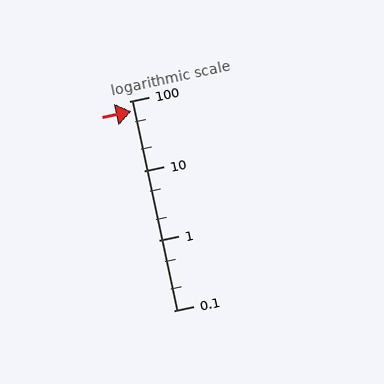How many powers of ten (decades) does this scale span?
The scale spans 3 decades, from 0.1 to 100.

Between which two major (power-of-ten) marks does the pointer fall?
The pointer is between 10 and 100.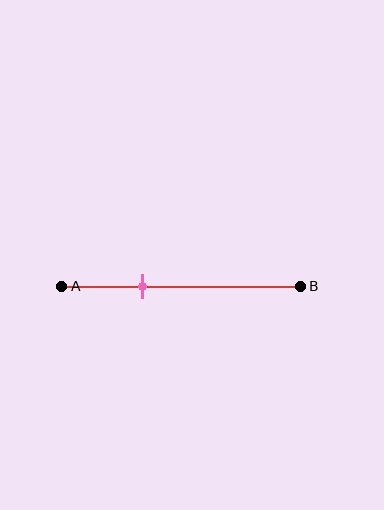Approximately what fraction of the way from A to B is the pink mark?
The pink mark is approximately 35% of the way from A to B.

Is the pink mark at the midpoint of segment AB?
No, the mark is at about 35% from A, not at the 50% midpoint.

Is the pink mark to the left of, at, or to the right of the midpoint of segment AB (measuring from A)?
The pink mark is to the left of the midpoint of segment AB.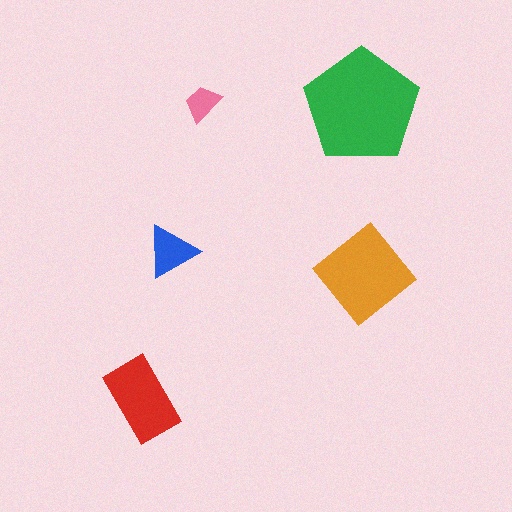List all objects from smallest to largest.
The pink trapezoid, the blue triangle, the red rectangle, the orange diamond, the green pentagon.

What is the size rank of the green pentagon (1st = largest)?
1st.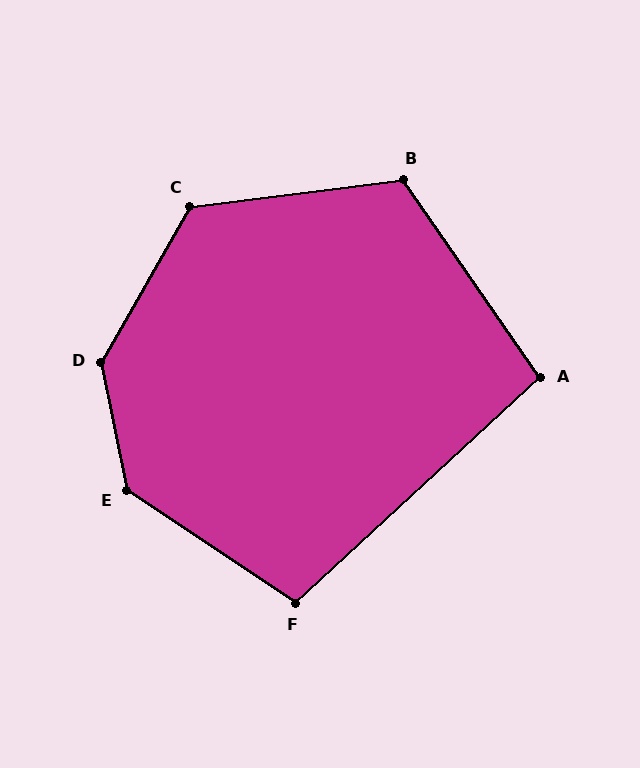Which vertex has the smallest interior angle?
A, at approximately 98 degrees.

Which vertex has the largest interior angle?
D, at approximately 139 degrees.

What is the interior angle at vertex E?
Approximately 135 degrees (obtuse).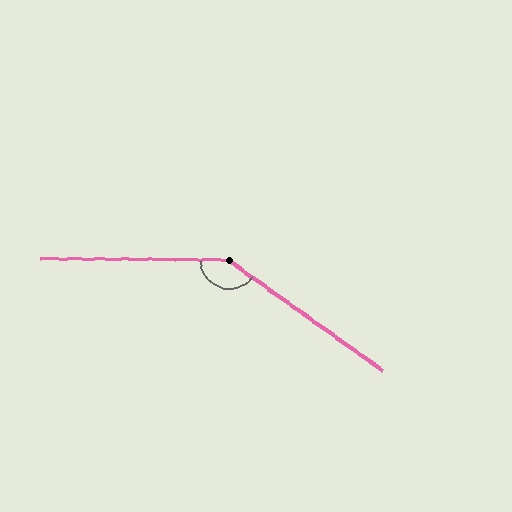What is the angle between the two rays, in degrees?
Approximately 145 degrees.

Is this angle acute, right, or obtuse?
It is obtuse.